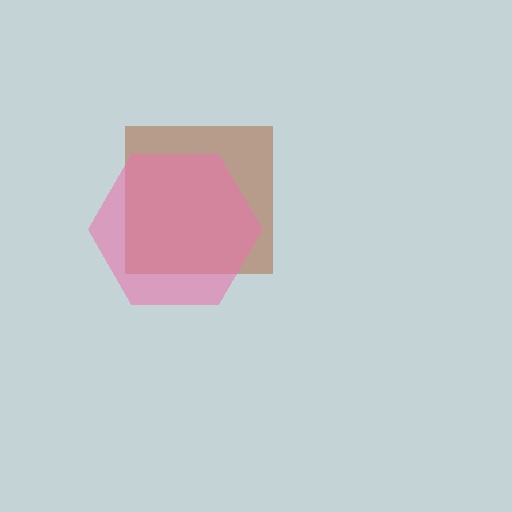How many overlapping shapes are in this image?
There are 2 overlapping shapes in the image.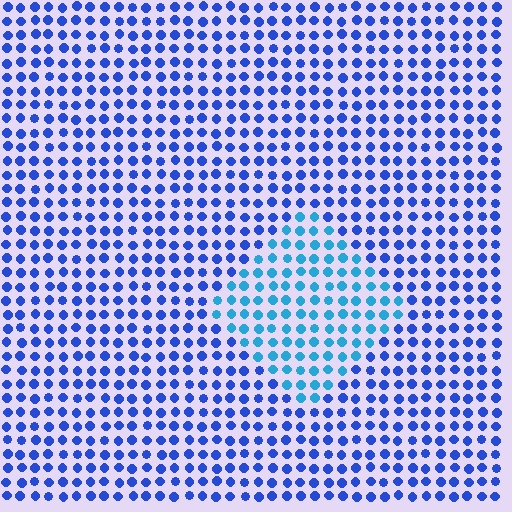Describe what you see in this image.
The image is filled with small blue elements in a uniform arrangement. A diamond-shaped region is visible where the elements are tinted to a slightly different hue, forming a subtle color boundary.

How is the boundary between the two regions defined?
The boundary is defined purely by a slight shift in hue (about 32 degrees). Spacing, size, and orientation are identical on both sides.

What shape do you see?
I see a diamond.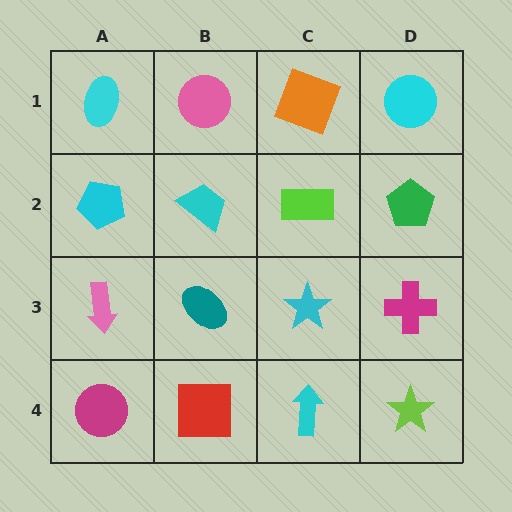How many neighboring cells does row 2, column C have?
4.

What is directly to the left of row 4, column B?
A magenta circle.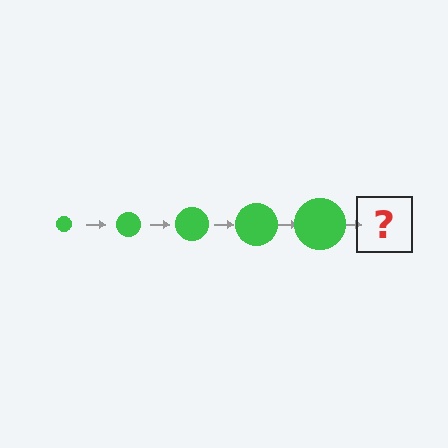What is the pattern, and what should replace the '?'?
The pattern is that the circle gets progressively larger each step. The '?' should be a green circle, larger than the previous one.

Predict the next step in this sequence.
The next step is a green circle, larger than the previous one.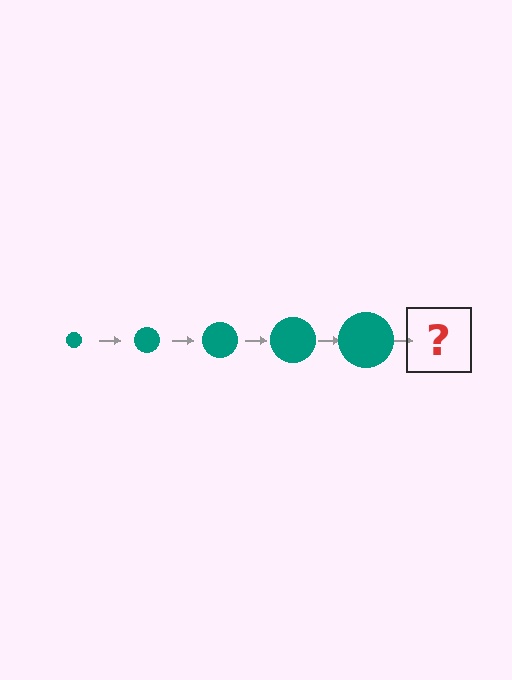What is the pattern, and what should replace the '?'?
The pattern is that the circle gets progressively larger each step. The '?' should be a teal circle, larger than the previous one.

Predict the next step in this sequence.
The next step is a teal circle, larger than the previous one.